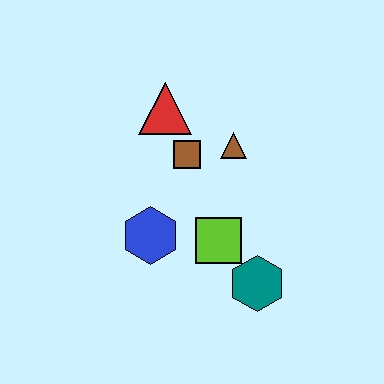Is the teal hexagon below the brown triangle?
Yes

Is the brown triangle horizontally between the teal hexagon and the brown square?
Yes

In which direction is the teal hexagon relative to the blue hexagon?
The teal hexagon is to the right of the blue hexagon.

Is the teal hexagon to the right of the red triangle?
Yes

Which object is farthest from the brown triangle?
The teal hexagon is farthest from the brown triangle.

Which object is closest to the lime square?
The teal hexagon is closest to the lime square.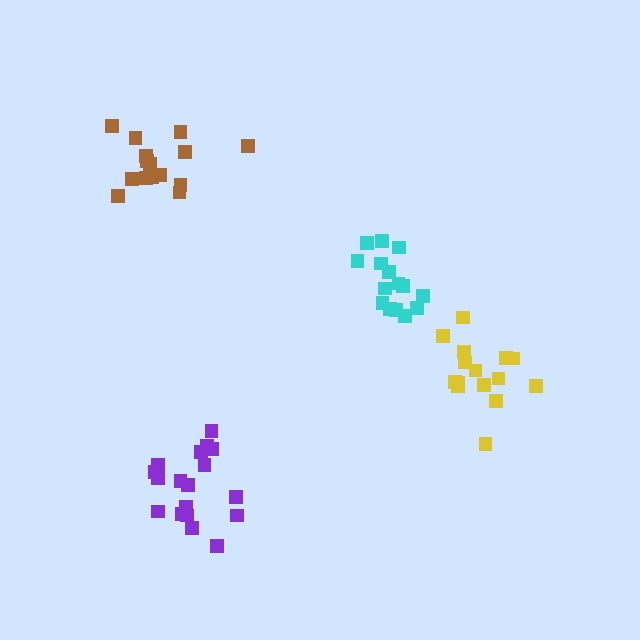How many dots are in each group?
Group 1: 16 dots, Group 2: 18 dots, Group 3: 15 dots, Group 4: 16 dots (65 total).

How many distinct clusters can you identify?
There are 4 distinct clusters.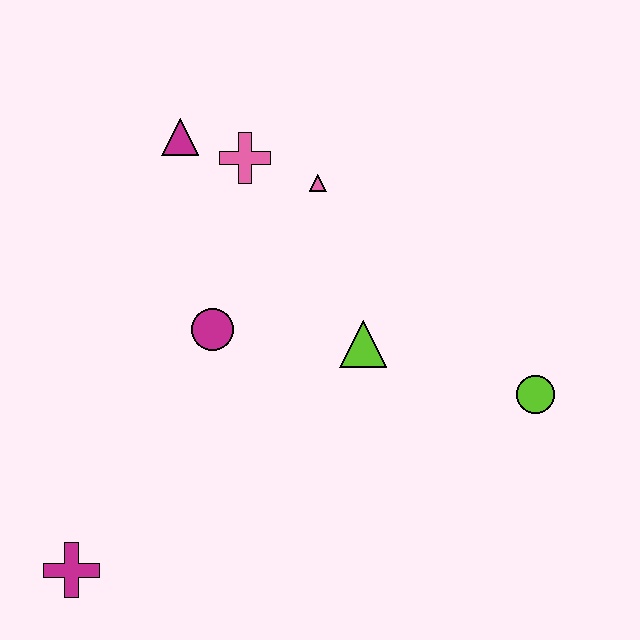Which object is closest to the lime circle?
The lime triangle is closest to the lime circle.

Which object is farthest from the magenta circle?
The lime circle is farthest from the magenta circle.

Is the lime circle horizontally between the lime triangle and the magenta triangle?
No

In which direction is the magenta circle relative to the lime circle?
The magenta circle is to the left of the lime circle.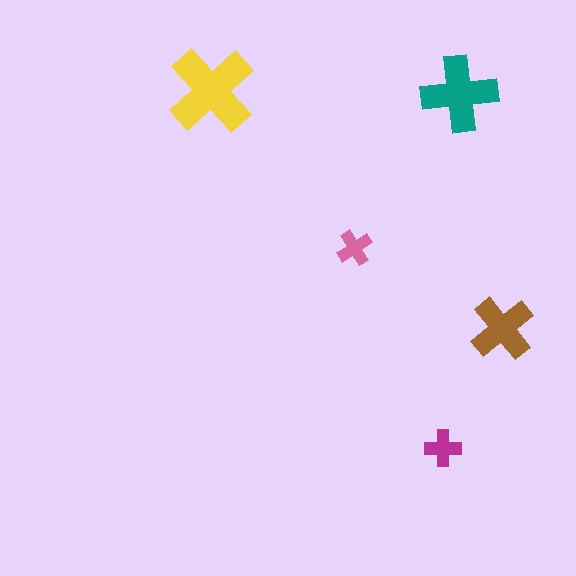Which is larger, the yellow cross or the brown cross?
The yellow one.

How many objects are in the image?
There are 5 objects in the image.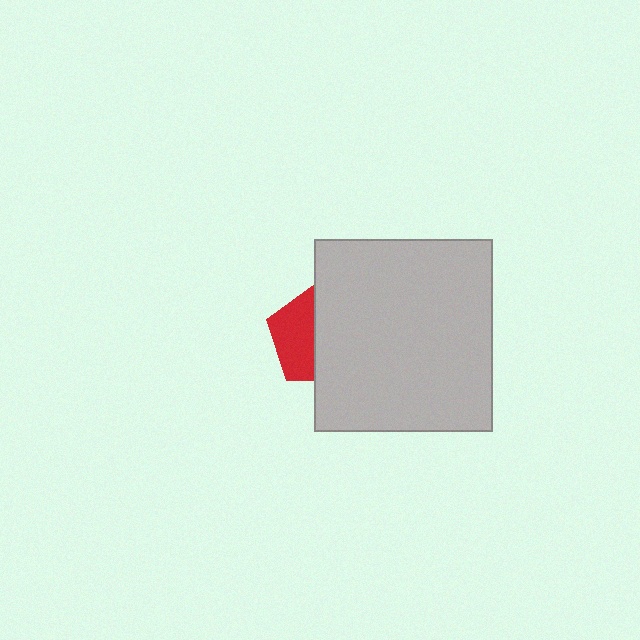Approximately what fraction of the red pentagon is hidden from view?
Roughly 57% of the red pentagon is hidden behind the light gray rectangle.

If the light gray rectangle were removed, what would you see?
You would see the complete red pentagon.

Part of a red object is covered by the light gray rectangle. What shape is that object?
It is a pentagon.